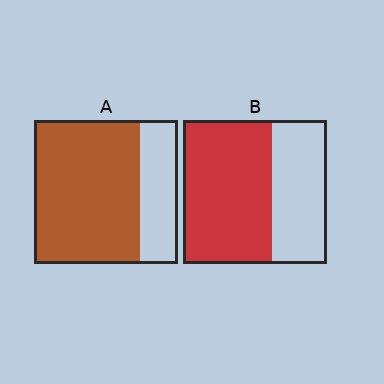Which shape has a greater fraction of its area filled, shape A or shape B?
Shape A.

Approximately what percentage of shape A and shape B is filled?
A is approximately 75% and B is approximately 60%.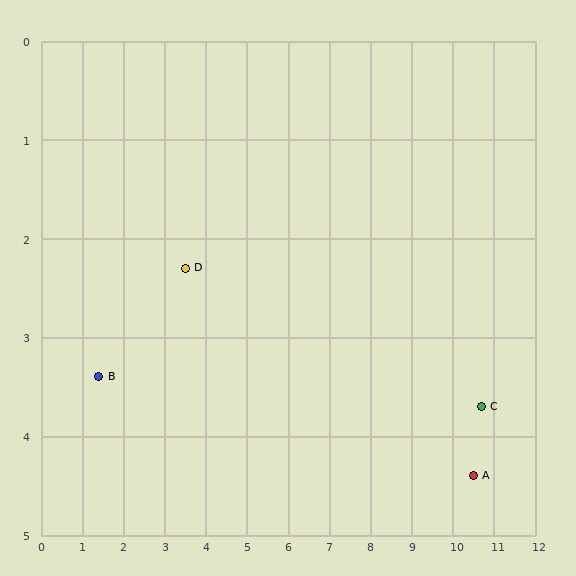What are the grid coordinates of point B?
Point B is at approximately (1.4, 3.4).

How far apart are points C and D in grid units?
Points C and D are about 7.3 grid units apart.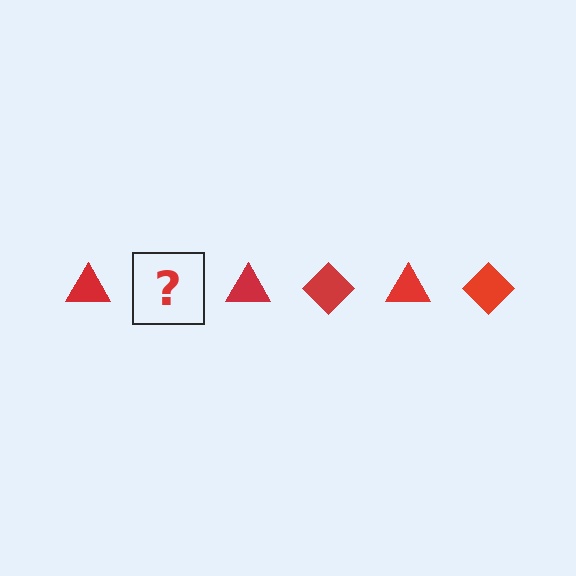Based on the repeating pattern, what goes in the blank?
The blank should be a red diamond.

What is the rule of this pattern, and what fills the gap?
The rule is that the pattern cycles through triangle, diamond shapes in red. The gap should be filled with a red diamond.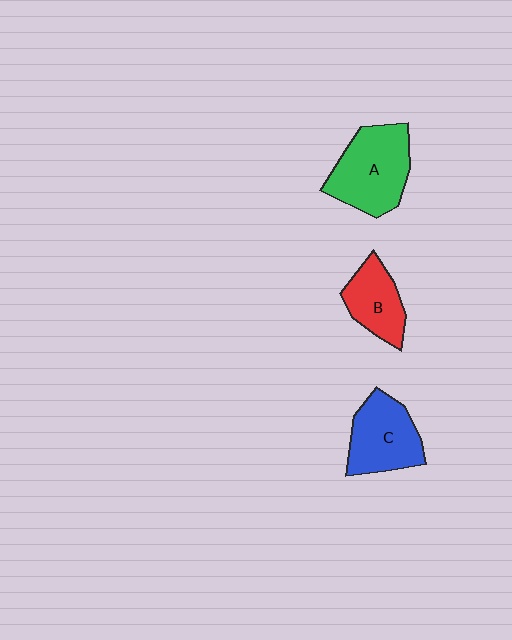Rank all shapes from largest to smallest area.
From largest to smallest: A (green), C (blue), B (red).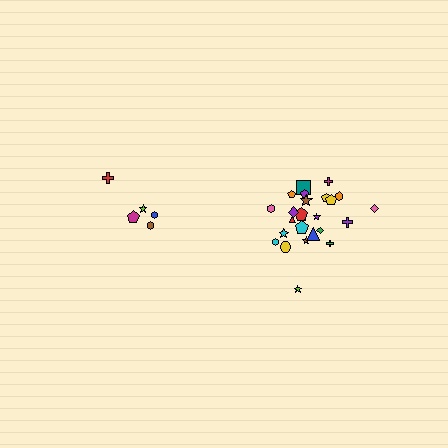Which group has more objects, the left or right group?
The right group.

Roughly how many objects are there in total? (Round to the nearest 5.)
Roughly 30 objects in total.